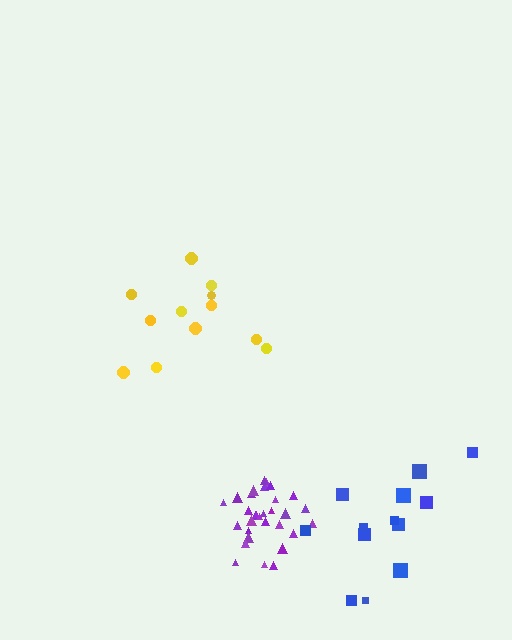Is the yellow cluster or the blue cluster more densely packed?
Yellow.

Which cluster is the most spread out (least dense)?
Blue.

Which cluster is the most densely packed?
Purple.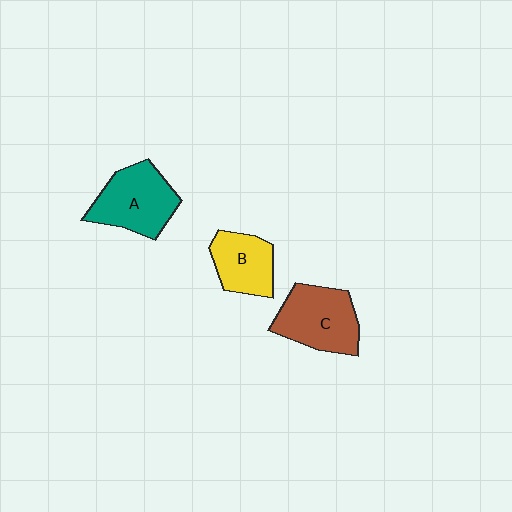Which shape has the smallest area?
Shape B (yellow).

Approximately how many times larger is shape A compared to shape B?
Approximately 1.4 times.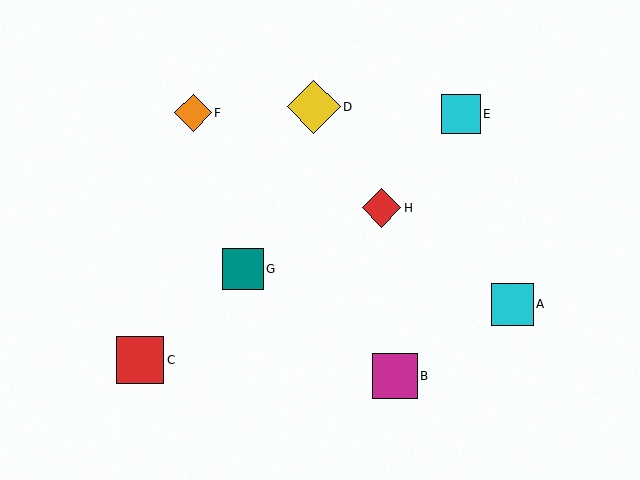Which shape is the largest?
The yellow diamond (labeled D) is the largest.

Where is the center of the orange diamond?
The center of the orange diamond is at (193, 113).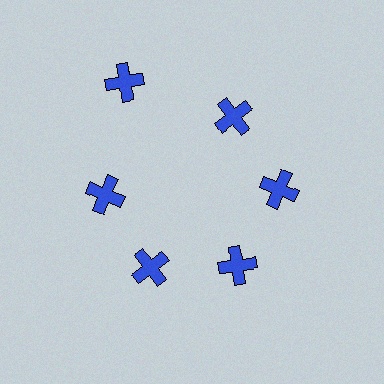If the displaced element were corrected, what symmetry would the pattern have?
It would have 6-fold rotational symmetry — the pattern would map onto itself every 60 degrees.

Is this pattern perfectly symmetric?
No. The 6 blue crosses are arranged in a ring, but one element near the 11 o'clock position is pushed outward from the center, breaking the 6-fold rotational symmetry.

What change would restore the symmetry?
The symmetry would be restored by moving it inward, back onto the ring so that all 6 crosses sit at equal angles and equal distance from the center.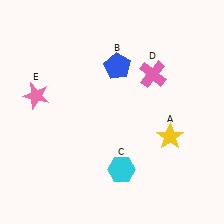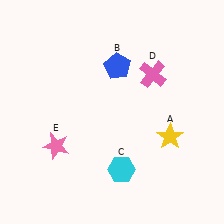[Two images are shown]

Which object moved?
The pink star (E) moved down.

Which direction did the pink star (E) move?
The pink star (E) moved down.